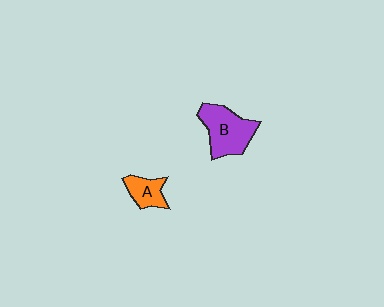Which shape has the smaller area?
Shape A (orange).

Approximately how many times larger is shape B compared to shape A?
Approximately 2.0 times.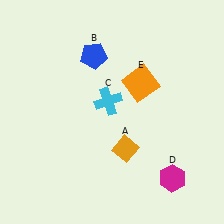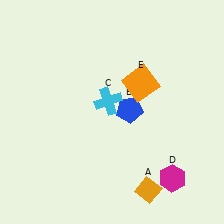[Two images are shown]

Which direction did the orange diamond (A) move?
The orange diamond (A) moved down.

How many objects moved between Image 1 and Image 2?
2 objects moved between the two images.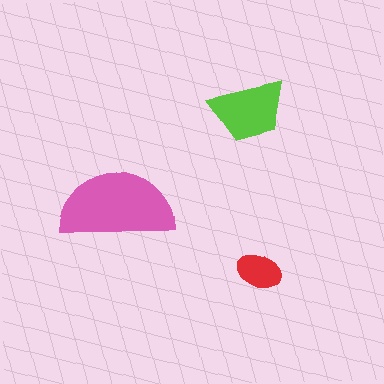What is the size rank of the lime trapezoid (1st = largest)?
2nd.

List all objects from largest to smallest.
The pink semicircle, the lime trapezoid, the red ellipse.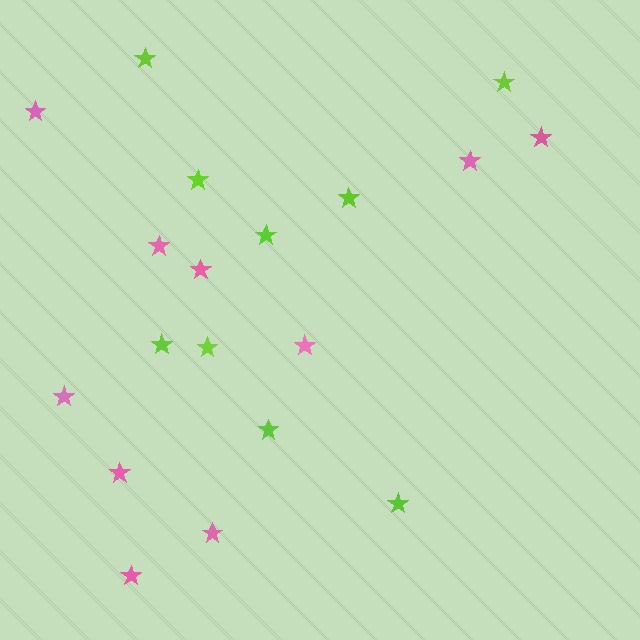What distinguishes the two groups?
There are 2 groups: one group of pink stars (10) and one group of lime stars (9).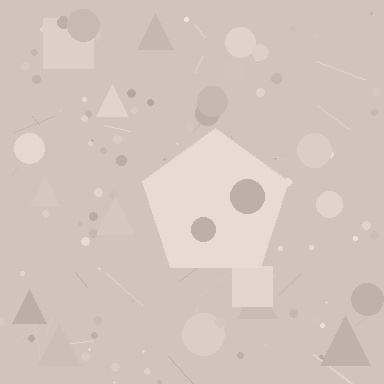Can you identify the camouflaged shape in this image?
The camouflaged shape is a pentagon.